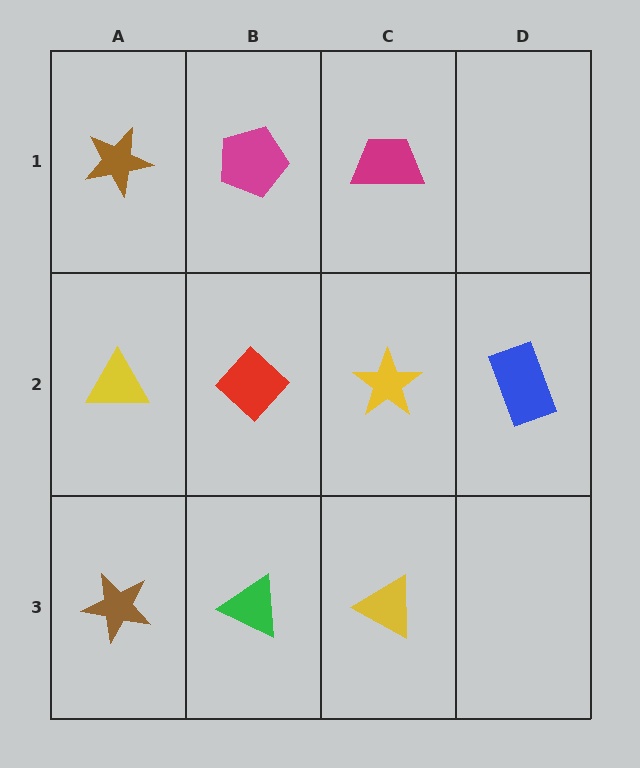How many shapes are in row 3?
3 shapes.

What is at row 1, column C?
A magenta trapezoid.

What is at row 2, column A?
A yellow triangle.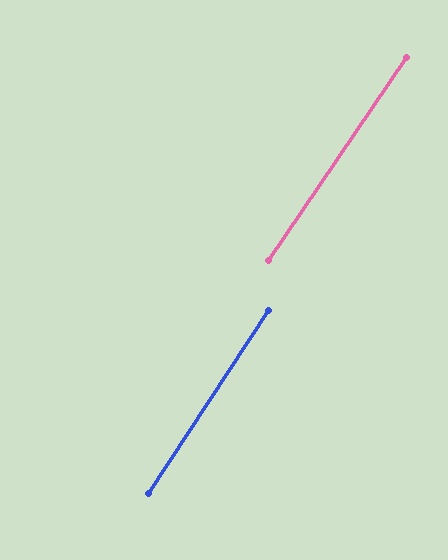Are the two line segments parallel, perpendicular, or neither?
Parallel — their directions differ by only 0.9°.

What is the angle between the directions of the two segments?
Approximately 1 degree.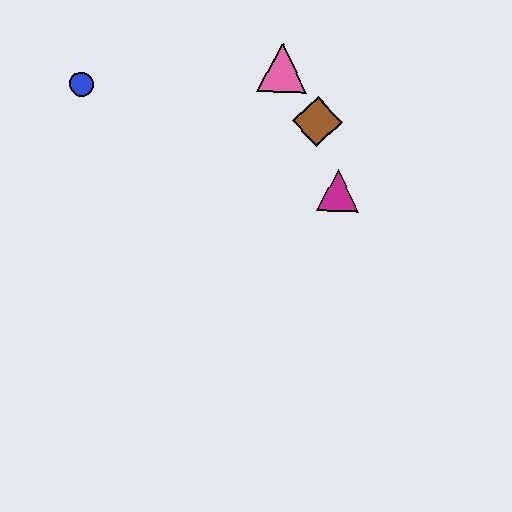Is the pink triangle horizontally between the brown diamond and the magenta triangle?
No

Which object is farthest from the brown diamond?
The blue circle is farthest from the brown diamond.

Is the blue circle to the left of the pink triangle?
Yes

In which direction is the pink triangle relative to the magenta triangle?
The pink triangle is above the magenta triangle.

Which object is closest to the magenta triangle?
The brown diamond is closest to the magenta triangle.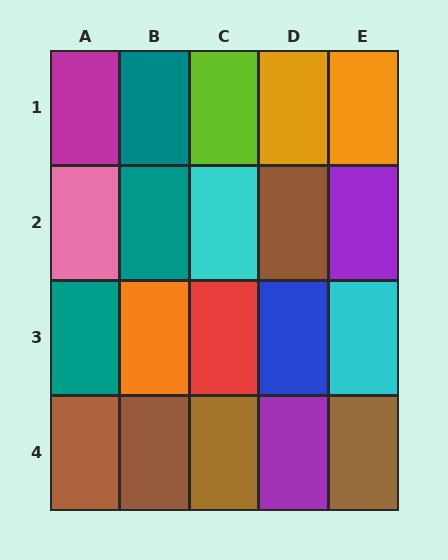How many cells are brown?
5 cells are brown.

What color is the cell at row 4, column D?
Purple.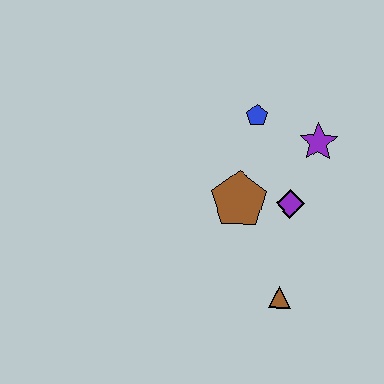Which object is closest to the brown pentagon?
The purple diamond is closest to the brown pentagon.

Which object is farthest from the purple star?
The brown triangle is farthest from the purple star.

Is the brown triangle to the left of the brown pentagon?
No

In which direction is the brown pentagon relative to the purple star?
The brown pentagon is to the left of the purple star.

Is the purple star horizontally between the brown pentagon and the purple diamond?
No